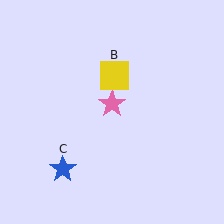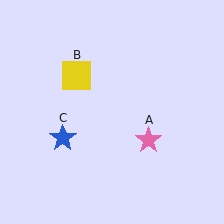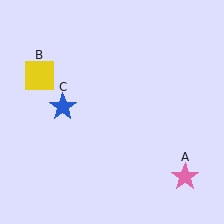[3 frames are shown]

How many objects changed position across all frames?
3 objects changed position: pink star (object A), yellow square (object B), blue star (object C).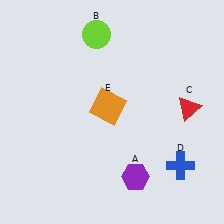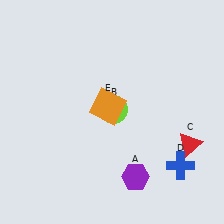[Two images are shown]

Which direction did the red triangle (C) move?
The red triangle (C) moved down.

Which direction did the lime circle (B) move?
The lime circle (B) moved down.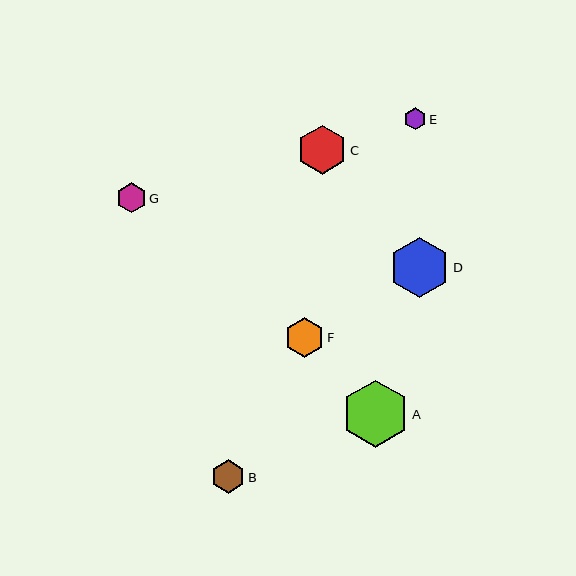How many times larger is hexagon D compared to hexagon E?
Hexagon D is approximately 2.8 times the size of hexagon E.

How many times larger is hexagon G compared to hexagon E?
Hexagon G is approximately 1.4 times the size of hexagon E.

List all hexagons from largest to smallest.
From largest to smallest: A, D, C, F, B, G, E.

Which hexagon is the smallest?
Hexagon E is the smallest with a size of approximately 22 pixels.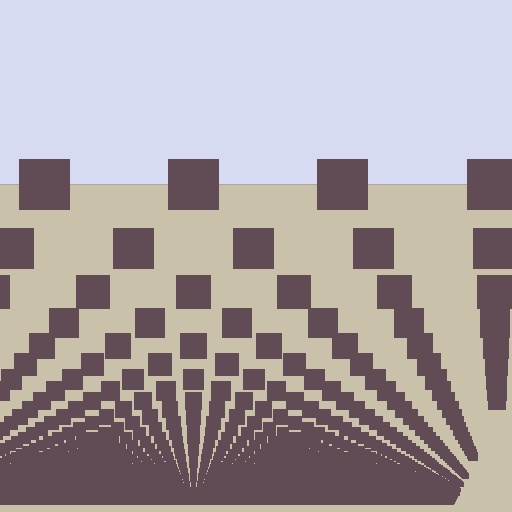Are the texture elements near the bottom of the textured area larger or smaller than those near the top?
Smaller. The gradient is inverted — elements near the bottom are smaller and denser.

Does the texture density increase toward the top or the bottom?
Density increases toward the bottom.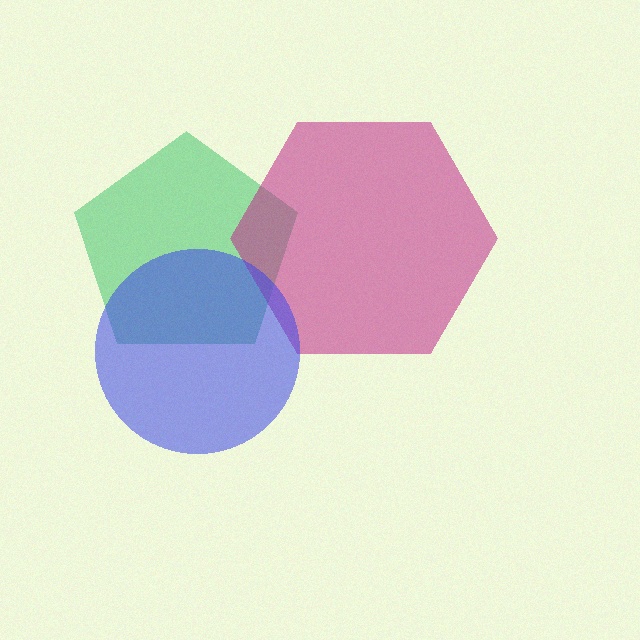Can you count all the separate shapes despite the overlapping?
Yes, there are 3 separate shapes.